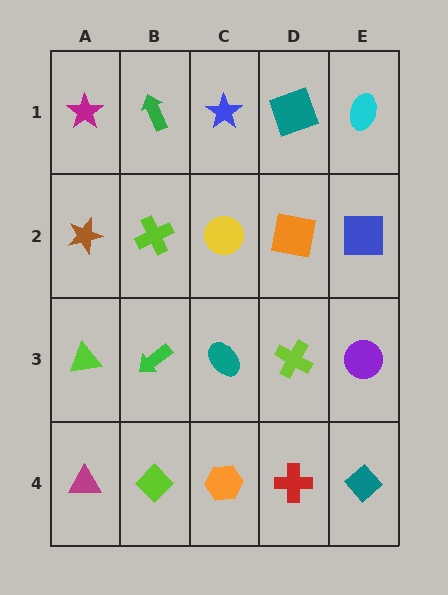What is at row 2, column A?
A brown star.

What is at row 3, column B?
A green arrow.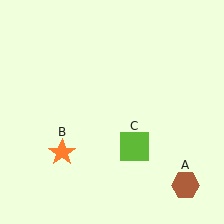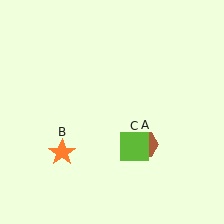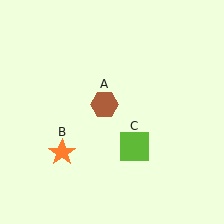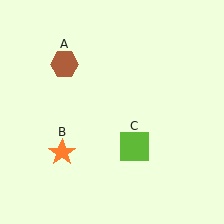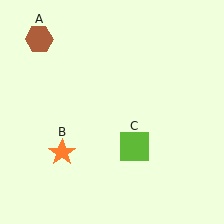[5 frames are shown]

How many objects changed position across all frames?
1 object changed position: brown hexagon (object A).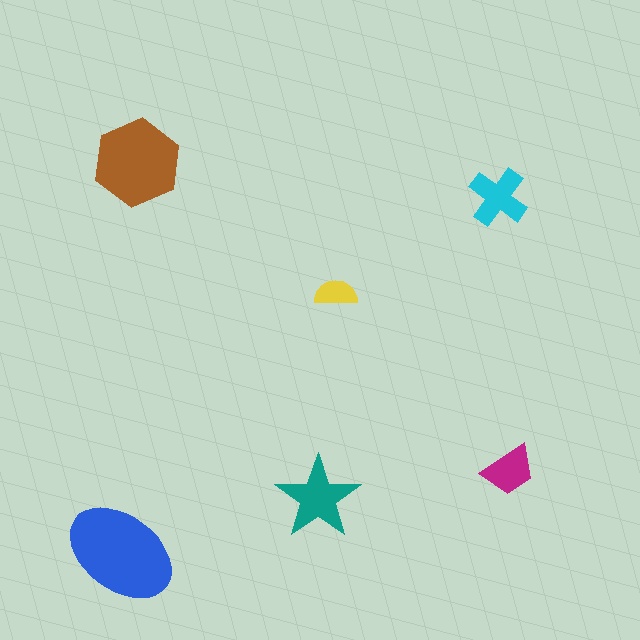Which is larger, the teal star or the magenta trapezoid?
The teal star.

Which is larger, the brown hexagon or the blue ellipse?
The blue ellipse.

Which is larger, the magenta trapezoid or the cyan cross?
The cyan cross.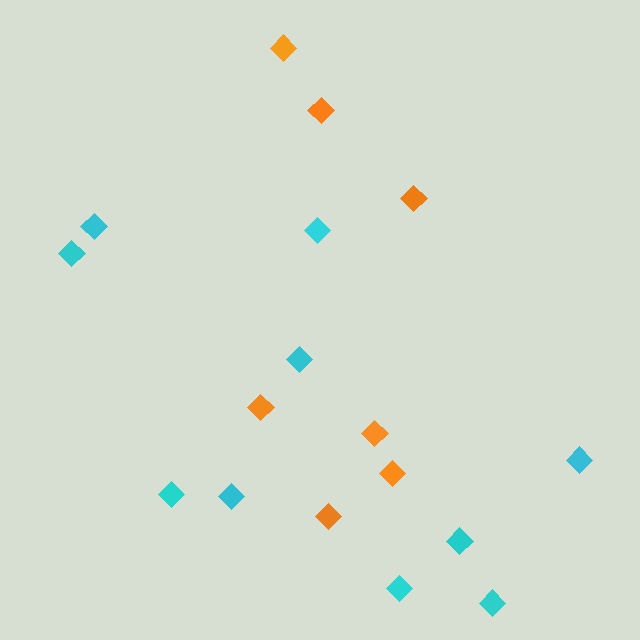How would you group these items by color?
There are 2 groups: one group of orange diamonds (7) and one group of cyan diamonds (10).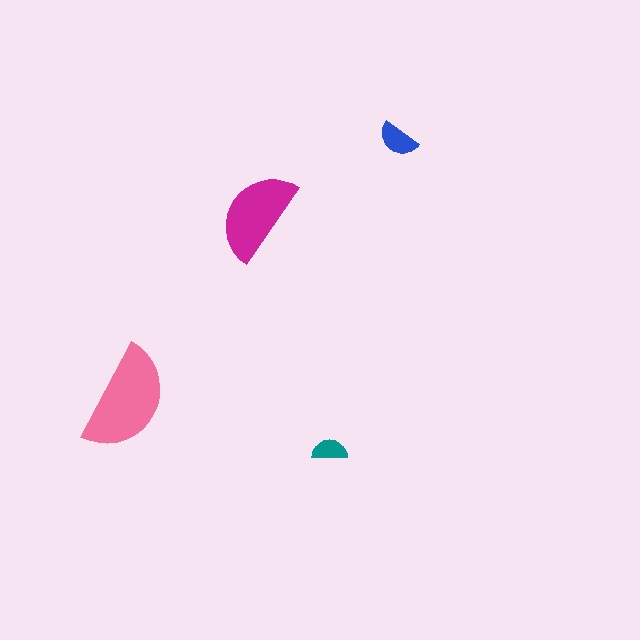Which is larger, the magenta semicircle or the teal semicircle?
The magenta one.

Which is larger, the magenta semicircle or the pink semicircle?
The pink one.